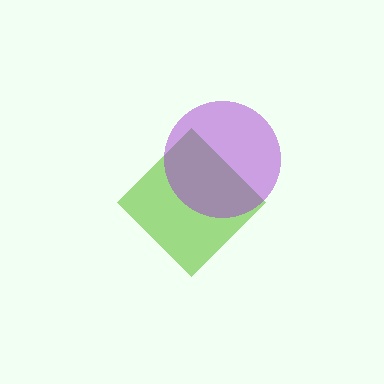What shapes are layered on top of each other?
The layered shapes are: a lime diamond, a purple circle.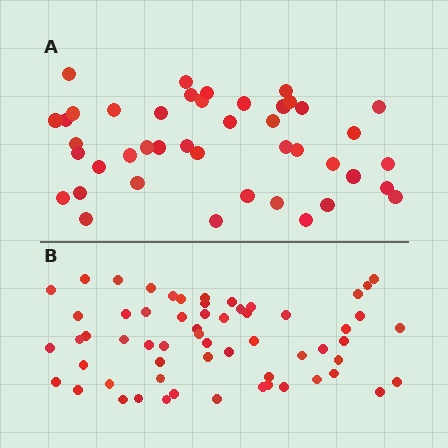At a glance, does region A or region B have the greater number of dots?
Region B (the bottom region) has more dots.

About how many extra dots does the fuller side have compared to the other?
Region B has approximately 15 more dots than region A.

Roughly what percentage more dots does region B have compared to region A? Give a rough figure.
About 40% more.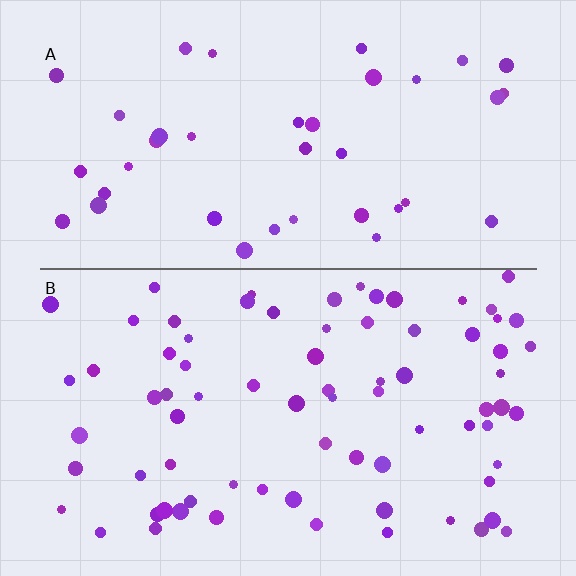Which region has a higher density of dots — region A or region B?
B (the bottom).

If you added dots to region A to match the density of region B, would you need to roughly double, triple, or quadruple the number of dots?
Approximately double.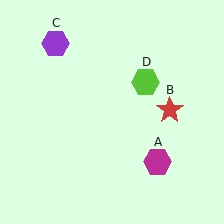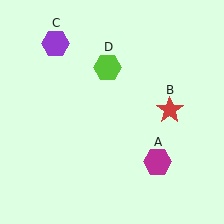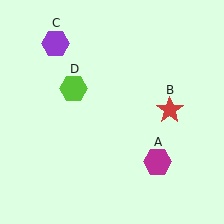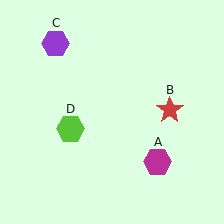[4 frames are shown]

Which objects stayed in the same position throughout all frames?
Magenta hexagon (object A) and red star (object B) and purple hexagon (object C) remained stationary.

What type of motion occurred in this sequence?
The lime hexagon (object D) rotated counterclockwise around the center of the scene.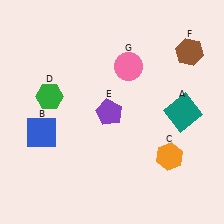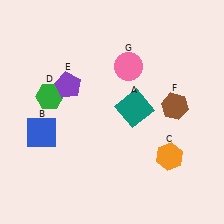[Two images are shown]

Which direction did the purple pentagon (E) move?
The purple pentagon (E) moved left.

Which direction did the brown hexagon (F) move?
The brown hexagon (F) moved down.